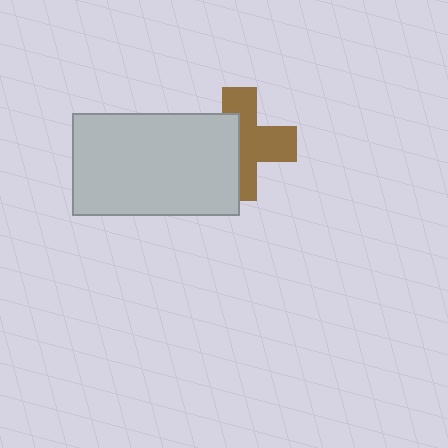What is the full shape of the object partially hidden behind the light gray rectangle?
The partially hidden object is a brown cross.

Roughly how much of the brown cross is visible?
About half of it is visible (roughly 57%).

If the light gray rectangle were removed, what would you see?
You would see the complete brown cross.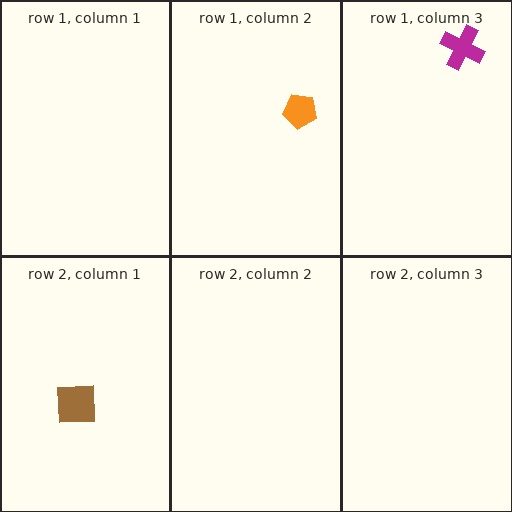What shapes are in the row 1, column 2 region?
The orange pentagon.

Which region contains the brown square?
The row 2, column 1 region.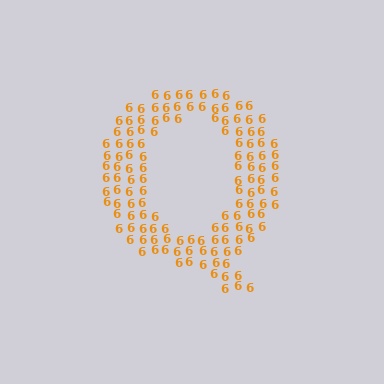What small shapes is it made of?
It is made of small digit 6's.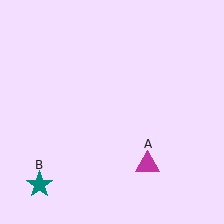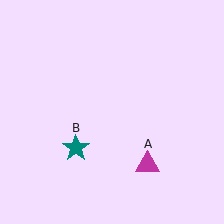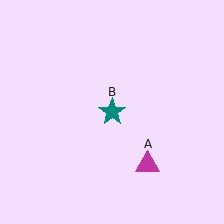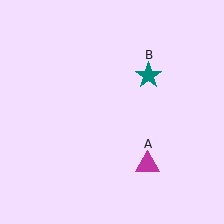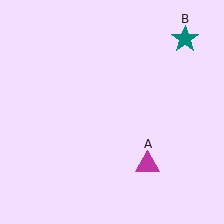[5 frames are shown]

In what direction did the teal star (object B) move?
The teal star (object B) moved up and to the right.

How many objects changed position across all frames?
1 object changed position: teal star (object B).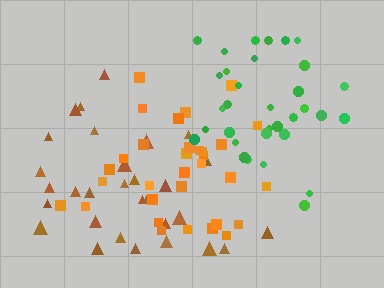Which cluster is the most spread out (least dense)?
Brown.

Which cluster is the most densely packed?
Orange.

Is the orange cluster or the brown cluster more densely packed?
Orange.